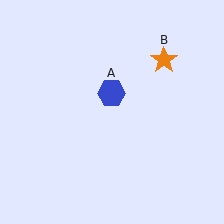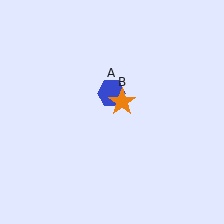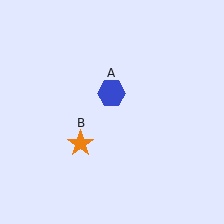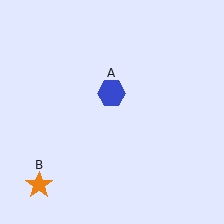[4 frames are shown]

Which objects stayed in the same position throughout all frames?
Blue hexagon (object A) remained stationary.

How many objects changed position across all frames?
1 object changed position: orange star (object B).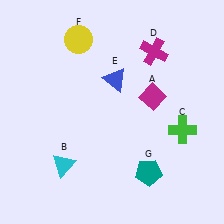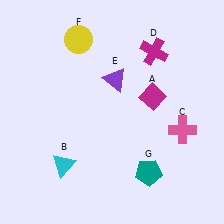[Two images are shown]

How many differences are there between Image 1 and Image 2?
There are 2 differences between the two images.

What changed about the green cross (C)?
In Image 1, C is green. In Image 2, it changed to pink.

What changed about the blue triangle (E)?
In Image 1, E is blue. In Image 2, it changed to purple.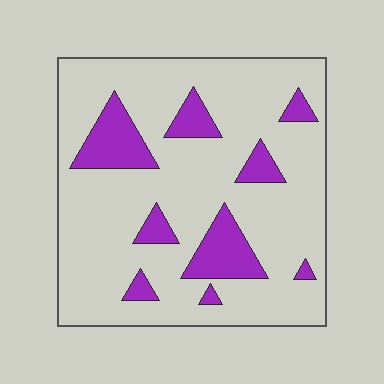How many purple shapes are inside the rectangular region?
9.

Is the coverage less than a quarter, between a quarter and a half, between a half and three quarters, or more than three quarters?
Less than a quarter.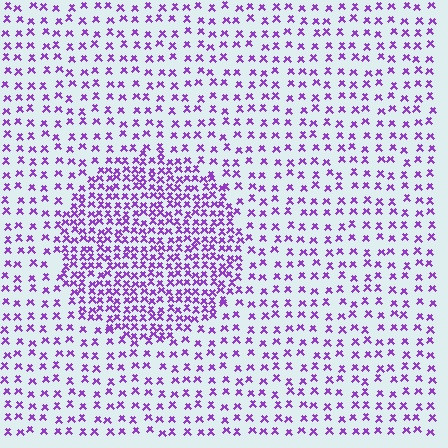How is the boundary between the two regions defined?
The boundary is defined by a change in element density (approximately 2.2x ratio). All elements are the same color, size, and shape.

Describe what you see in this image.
The image contains small purple elements arranged at two different densities. A circle-shaped region is visible where the elements are more densely packed than the surrounding area.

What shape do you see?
I see a circle.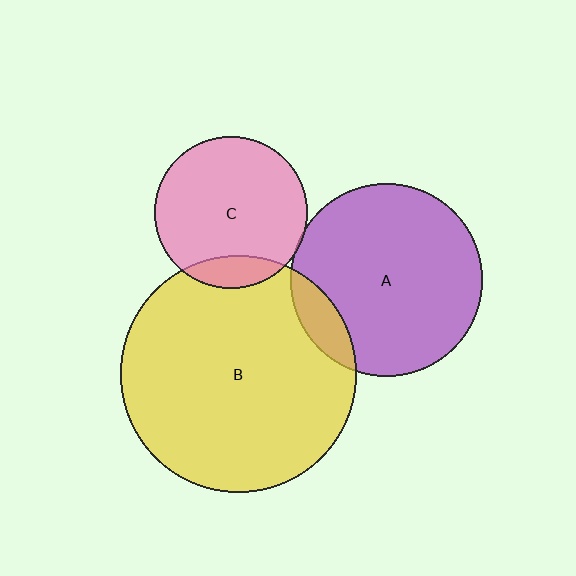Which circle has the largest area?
Circle B (yellow).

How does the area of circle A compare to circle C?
Approximately 1.6 times.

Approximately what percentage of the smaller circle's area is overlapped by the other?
Approximately 10%.